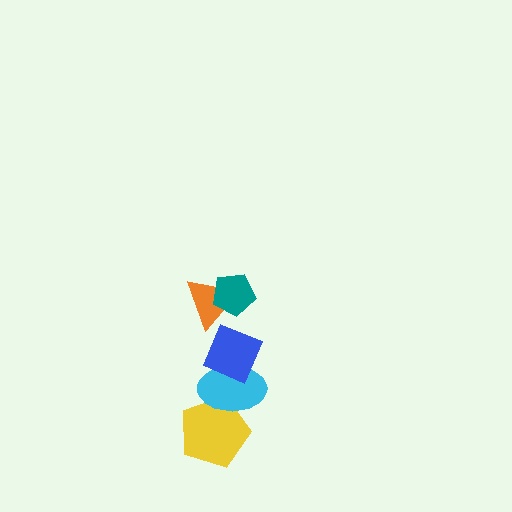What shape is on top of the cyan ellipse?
The blue diamond is on top of the cyan ellipse.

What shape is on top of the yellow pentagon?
The cyan ellipse is on top of the yellow pentagon.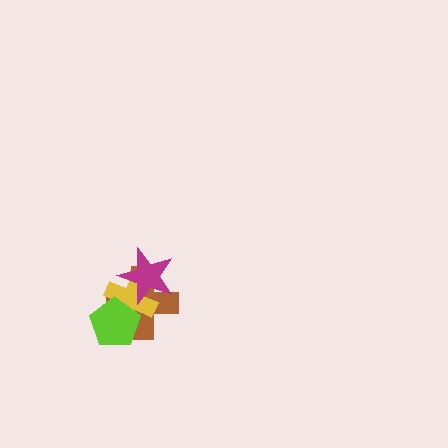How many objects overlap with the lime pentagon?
2 objects overlap with the lime pentagon.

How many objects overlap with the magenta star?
2 objects overlap with the magenta star.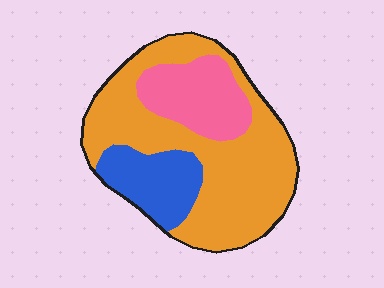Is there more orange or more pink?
Orange.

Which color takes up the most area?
Orange, at roughly 60%.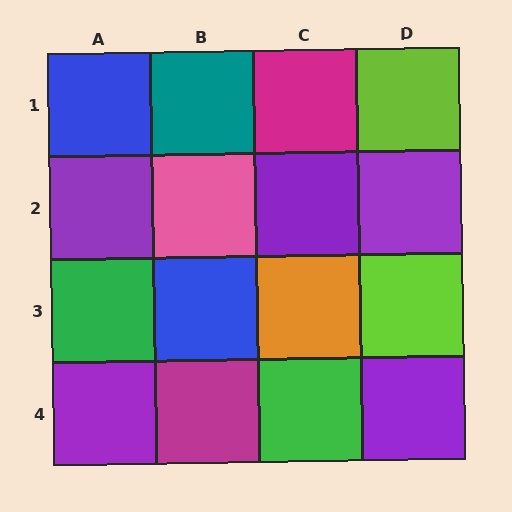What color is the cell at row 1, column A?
Blue.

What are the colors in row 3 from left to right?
Green, blue, orange, lime.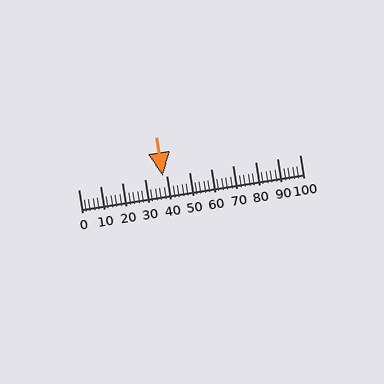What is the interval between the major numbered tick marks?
The major tick marks are spaced 10 units apart.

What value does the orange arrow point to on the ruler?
The orange arrow points to approximately 38.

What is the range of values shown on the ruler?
The ruler shows values from 0 to 100.